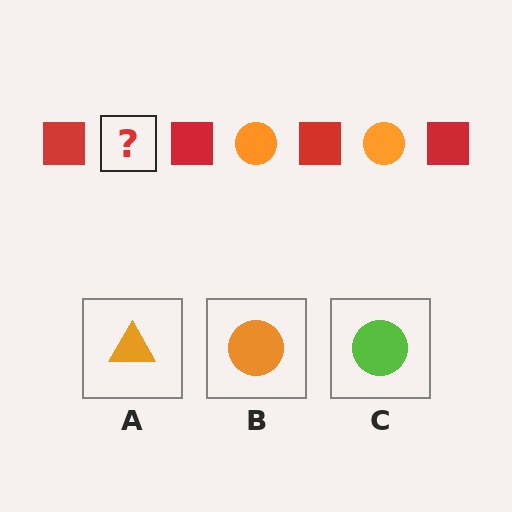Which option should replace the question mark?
Option B.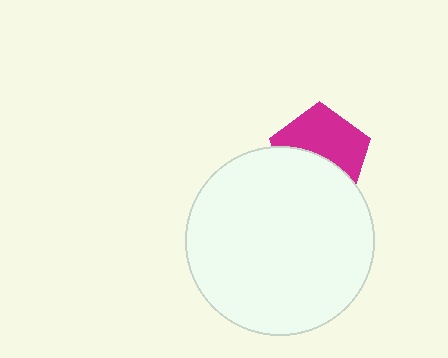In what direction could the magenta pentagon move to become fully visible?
The magenta pentagon could move up. That would shift it out from behind the white circle entirely.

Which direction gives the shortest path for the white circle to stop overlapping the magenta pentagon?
Moving down gives the shortest separation.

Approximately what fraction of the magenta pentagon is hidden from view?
Roughly 46% of the magenta pentagon is hidden behind the white circle.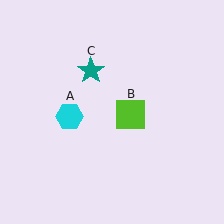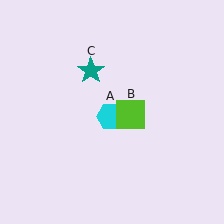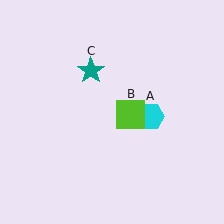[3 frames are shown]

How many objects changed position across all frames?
1 object changed position: cyan hexagon (object A).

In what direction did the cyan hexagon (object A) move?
The cyan hexagon (object A) moved right.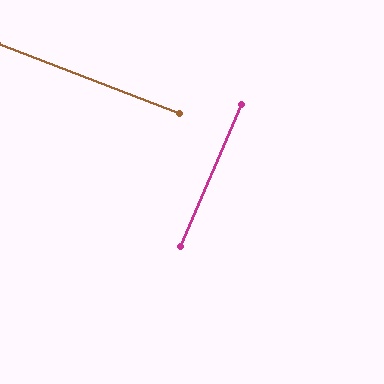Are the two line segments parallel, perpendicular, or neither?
Perpendicular — they meet at approximately 88°.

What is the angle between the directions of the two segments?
Approximately 88 degrees.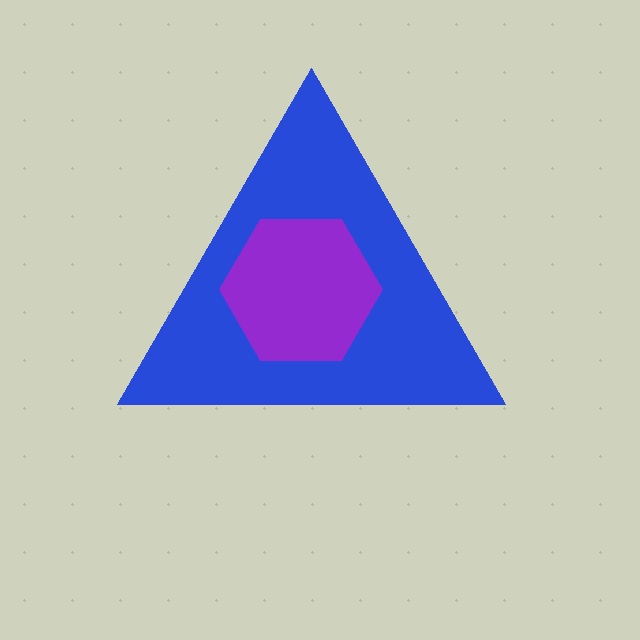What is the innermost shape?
The purple hexagon.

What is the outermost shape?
The blue triangle.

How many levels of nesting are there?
2.